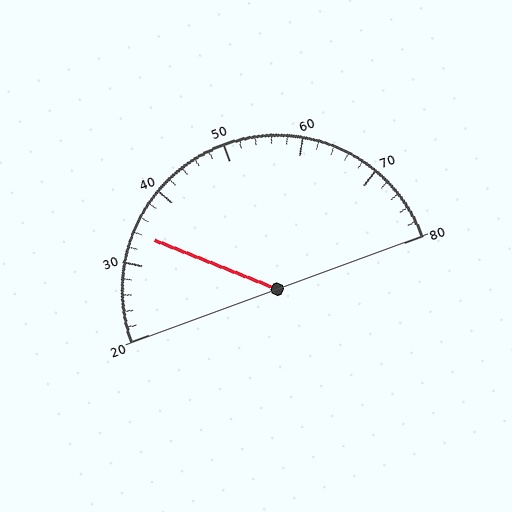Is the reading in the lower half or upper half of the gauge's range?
The reading is in the lower half of the range (20 to 80).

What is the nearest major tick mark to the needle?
The nearest major tick mark is 30.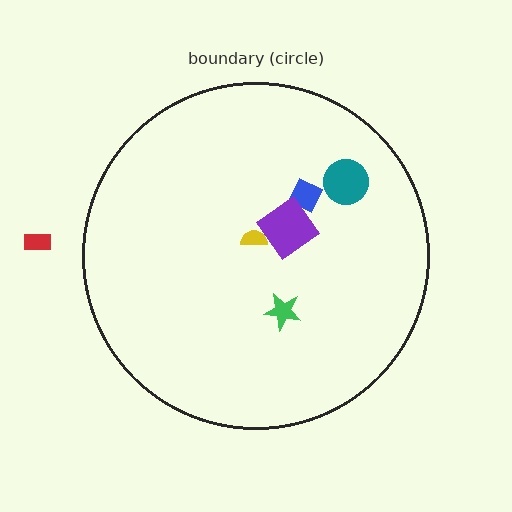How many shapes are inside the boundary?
5 inside, 1 outside.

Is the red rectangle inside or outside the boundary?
Outside.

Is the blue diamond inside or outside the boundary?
Inside.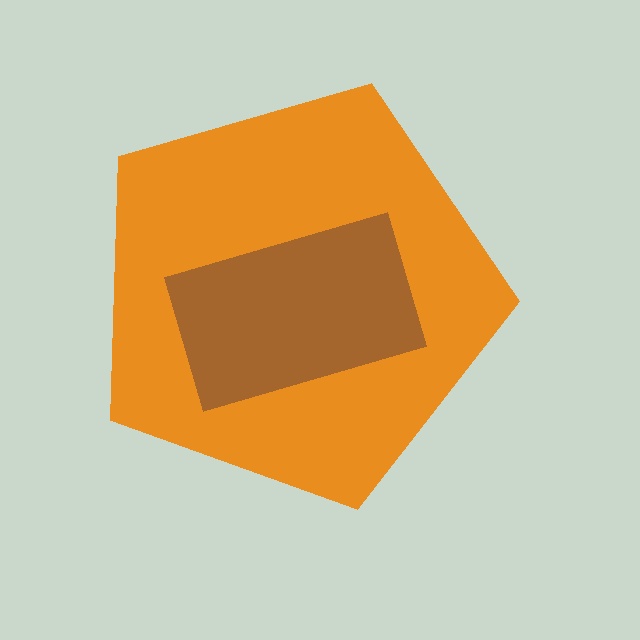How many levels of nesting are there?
2.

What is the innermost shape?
The brown rectangle.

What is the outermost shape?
The orange pentagon.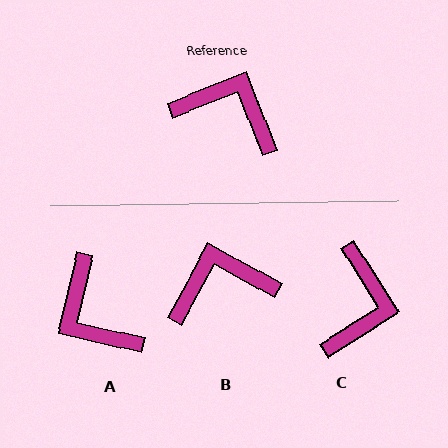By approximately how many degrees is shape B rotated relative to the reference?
Approximately 40 degrees counter-clockwise.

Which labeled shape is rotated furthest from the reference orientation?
A, about 146 degrees away.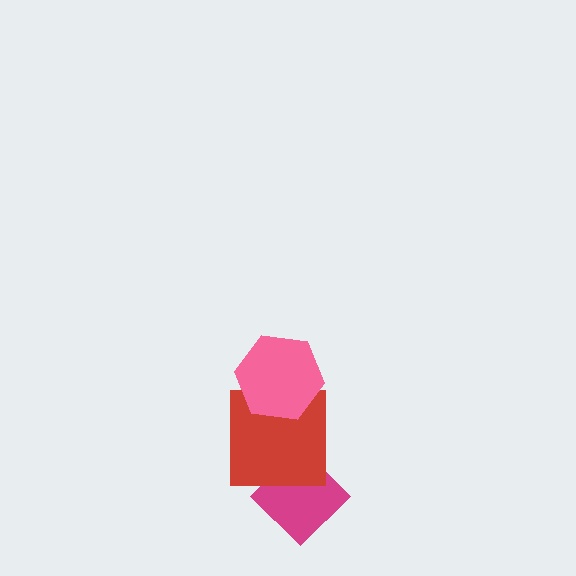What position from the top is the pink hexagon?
The pink hexagon is 1st from the top.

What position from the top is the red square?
The red square is 2nd from the top.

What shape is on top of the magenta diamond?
The red square is on top of the magenta diamond.